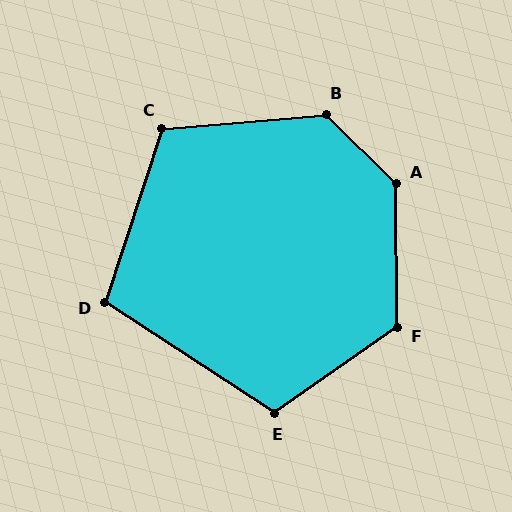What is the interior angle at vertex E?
Approximately 112 degrees (obtuse).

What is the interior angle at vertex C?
Approximately 113 degrees (obtuse).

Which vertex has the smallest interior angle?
D, at approximately 105 degrees.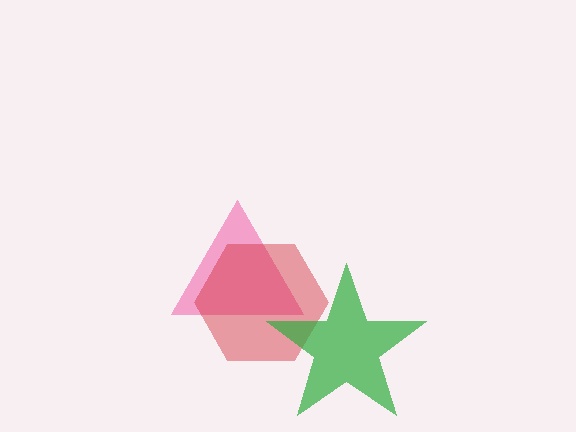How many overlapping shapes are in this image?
There are 3 overlapping shapes in the image.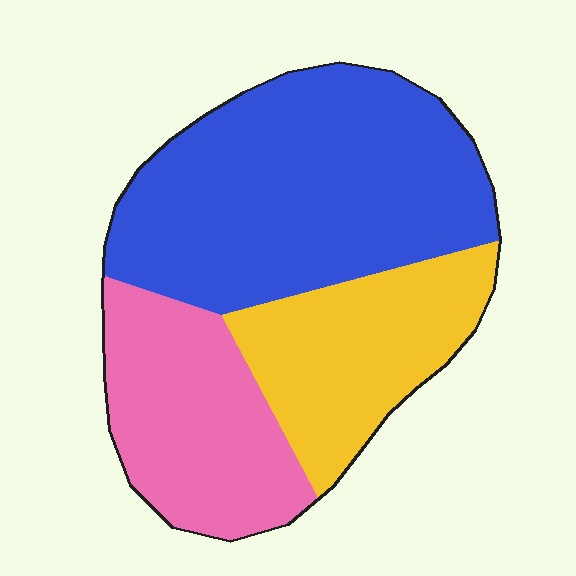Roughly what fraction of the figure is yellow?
Yellow takes up about one quarter (1/4) of the figure.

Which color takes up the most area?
Blue, at roughly 50%.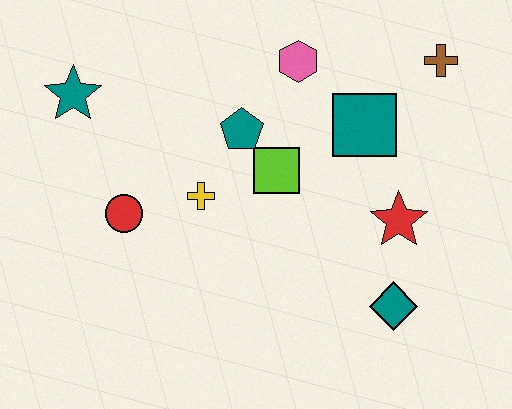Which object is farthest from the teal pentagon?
The teal diamond is farthest from the teal pentagon.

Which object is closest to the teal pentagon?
The lime square is closest to the teal pentagon.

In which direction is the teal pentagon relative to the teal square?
The teal pentagon is to the left of the teal square.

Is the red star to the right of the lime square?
Yes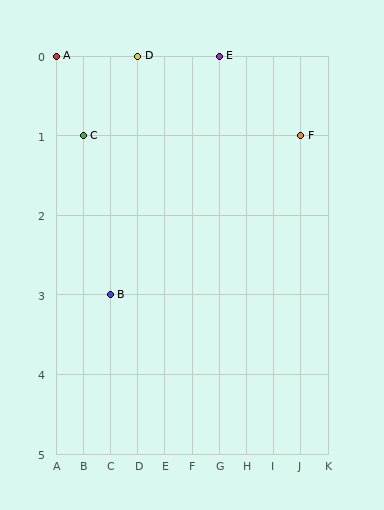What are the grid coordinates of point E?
Point E is at grid coordinates (G, 0).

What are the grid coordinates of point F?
Point F is at grid coordinates (J, 1).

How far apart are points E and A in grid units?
Points E and A are 6 columns apart.